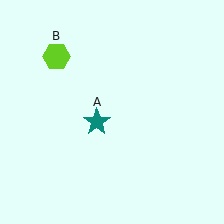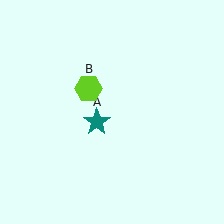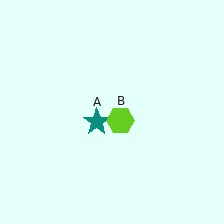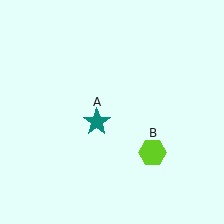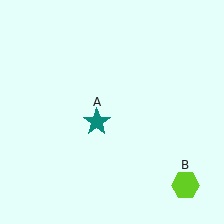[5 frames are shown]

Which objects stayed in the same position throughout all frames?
Teal star (object A) remained stationary.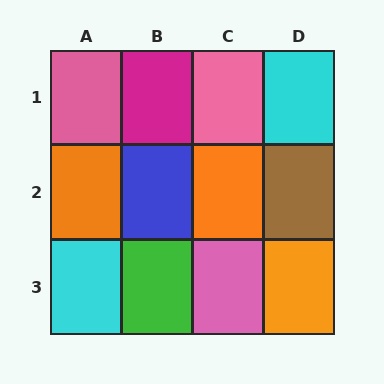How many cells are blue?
1 cell is blue.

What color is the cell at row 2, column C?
Orange.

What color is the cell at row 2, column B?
Blue.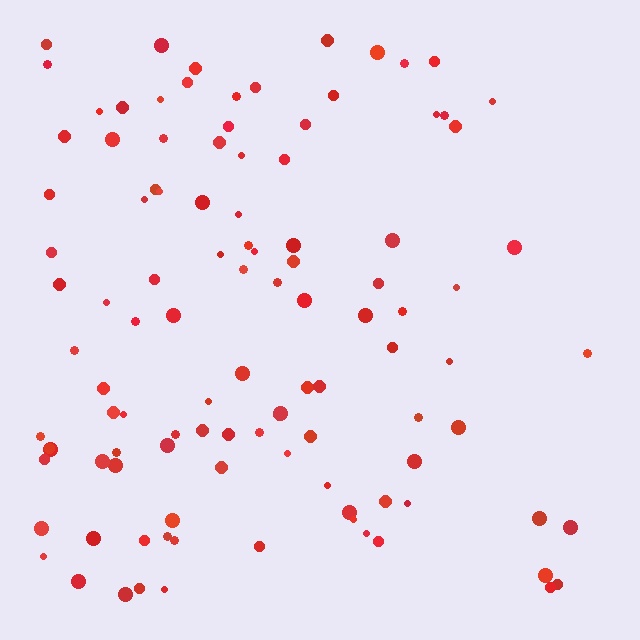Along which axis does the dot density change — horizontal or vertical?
Horizontal.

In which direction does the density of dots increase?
From right to left, with the left side densest.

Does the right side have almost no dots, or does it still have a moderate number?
Still a moderate number, just noticeably fewer than the left.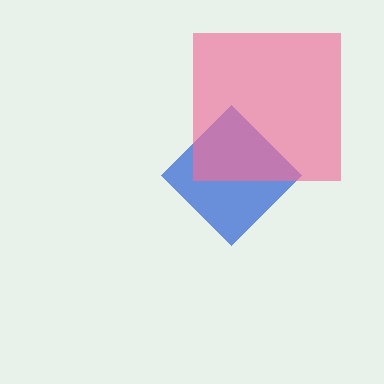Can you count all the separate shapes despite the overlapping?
Yes, there are 2 separate shapes.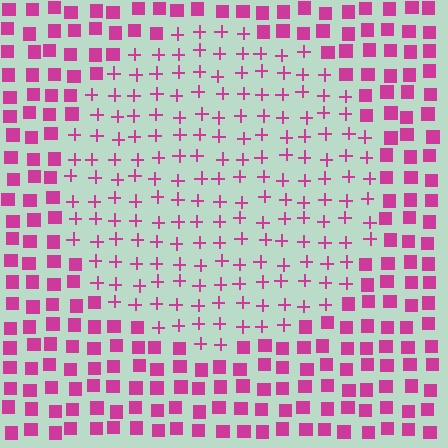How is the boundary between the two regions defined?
The boundary is defined by a change in element shape: plus signs inside vs. squares outside. All elements share the same color and spacing.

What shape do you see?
I see a circle.